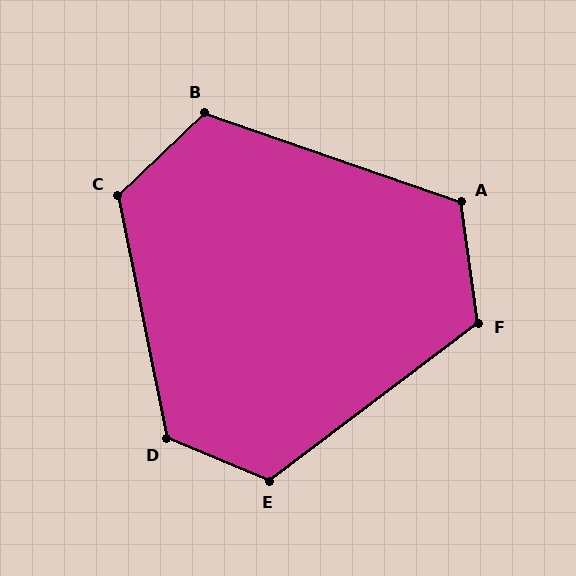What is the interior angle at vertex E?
Approximately 121 degrees (obtuse).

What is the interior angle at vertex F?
Approximately 119 degrees (obtuse).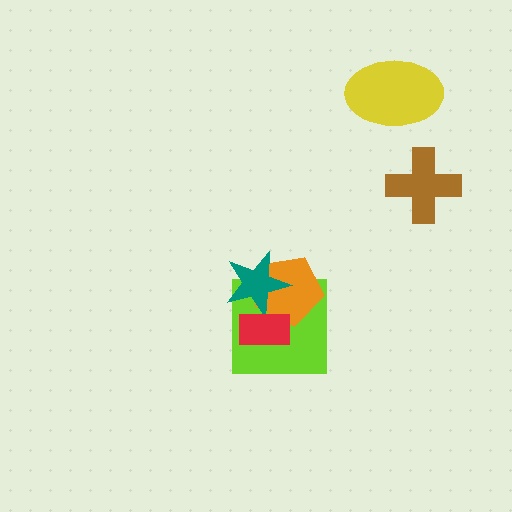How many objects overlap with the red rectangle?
3 objects overlap with the red rectangle.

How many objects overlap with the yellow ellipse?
0 objects overlap with the yellow ellipse.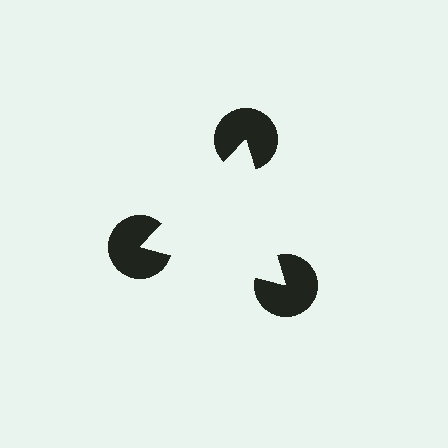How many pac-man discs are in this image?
There are 3 — one at each vertex of the illusory triangle.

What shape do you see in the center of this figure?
An illusory triangle — its edges are inferred from the aligned wedge cuts in the pac-man discs, not physically drawn.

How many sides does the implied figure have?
3 sides.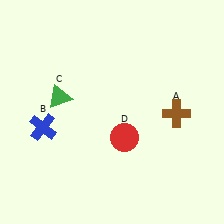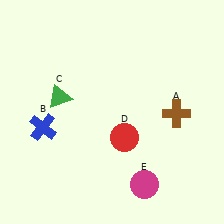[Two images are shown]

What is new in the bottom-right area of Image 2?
A magenta circle (E) was added in the bottom-right area of Image 2.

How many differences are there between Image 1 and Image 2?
There is 1 difference between the two images.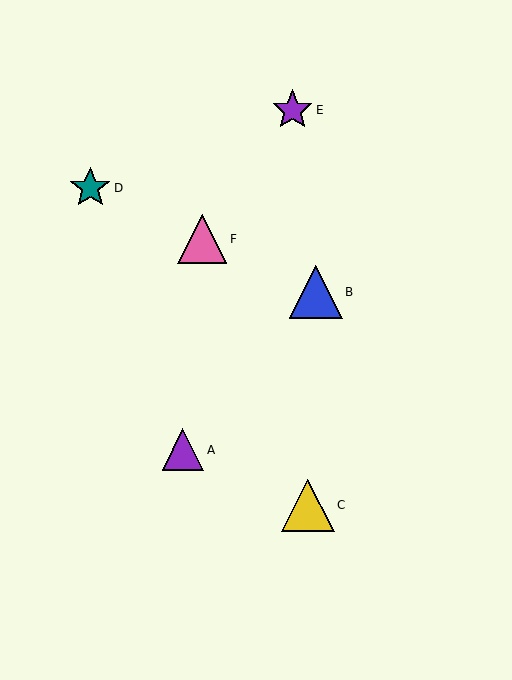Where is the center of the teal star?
The center of the teal star is at (90, 188).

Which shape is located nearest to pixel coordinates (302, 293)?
The blue triangle (labeled B) at (316, 292) is nearest to that location.